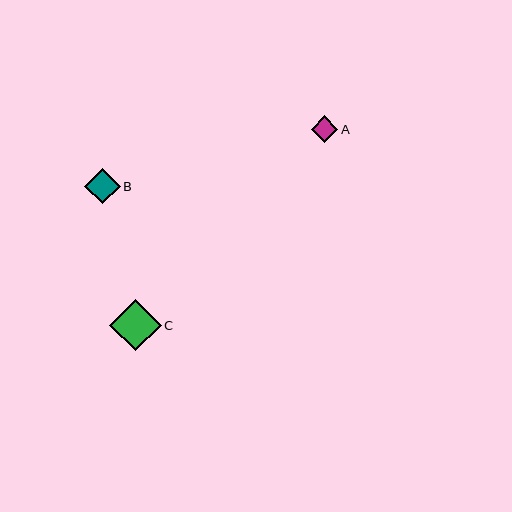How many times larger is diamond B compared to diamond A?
Diamond B is approximately 1.3 times the size of diamond A.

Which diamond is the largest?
Diamond C is the largest with a size of approximately 51 pixels.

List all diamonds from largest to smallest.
From largest to smallest: C, B, A.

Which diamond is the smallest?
Diamond A is the smallest with a size of approximately 26 pixels.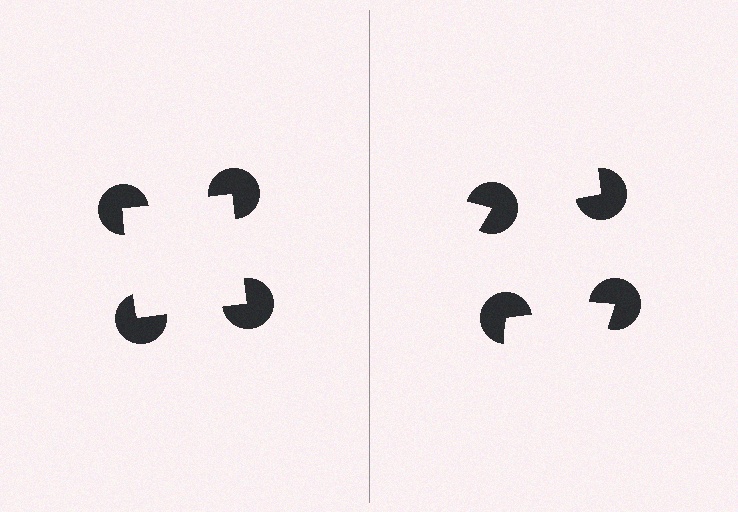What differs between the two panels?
The pac-man discs are positioned identically on both sides; only the wedge orientations differ. On the left they align to a square; on the right they are misaligned.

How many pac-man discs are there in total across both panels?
8 — 4 on each side.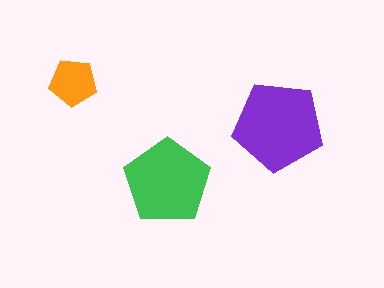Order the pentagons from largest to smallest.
the purple one, the green one, the orange one.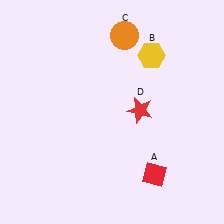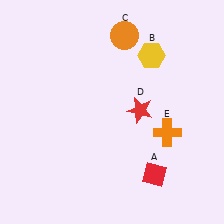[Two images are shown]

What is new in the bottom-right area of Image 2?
An orange cross (E) was added in the bottom-right area of Image 2.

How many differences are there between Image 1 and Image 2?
There is 1 difference between the two images.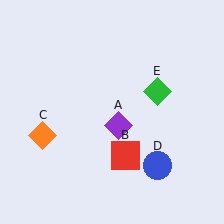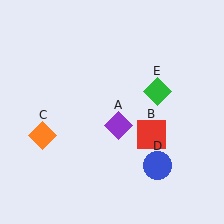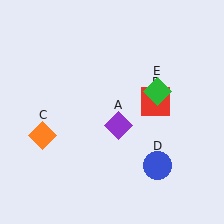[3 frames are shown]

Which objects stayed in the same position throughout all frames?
Purple diamond (object A) and orange diamond (object C) and blue circle (object D) and green diamond (object E) remained stationary.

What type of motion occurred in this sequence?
The red square (object B) rotated counterclockwise around the center of the scene.